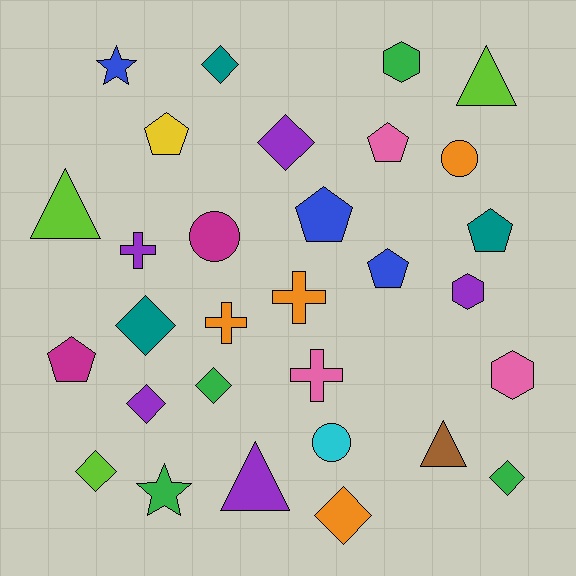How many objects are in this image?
There are 30 objects.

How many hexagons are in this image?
There are 3 hexagons.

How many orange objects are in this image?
There are 4 orange objects.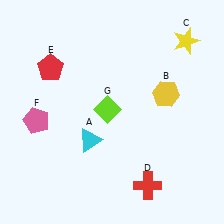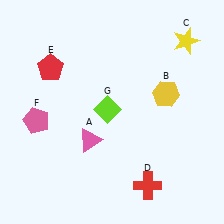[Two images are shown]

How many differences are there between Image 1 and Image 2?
There is 1 difference between the two images.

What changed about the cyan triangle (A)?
In Image 1, A is cyan. In Image 2, it changed to pink.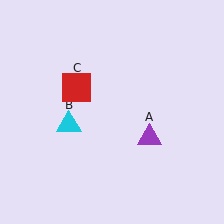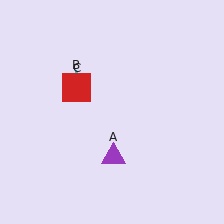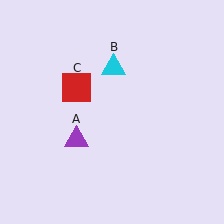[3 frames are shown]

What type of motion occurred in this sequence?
The purple triangle (object A), cyan triangle (object B) rotated clockwise around the center of the scene.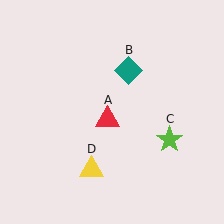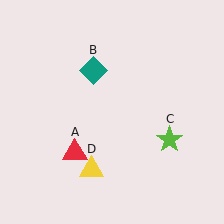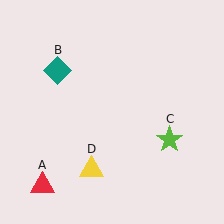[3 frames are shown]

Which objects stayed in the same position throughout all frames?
Lime star (object C) and yellow triangle (object D) remained stationary.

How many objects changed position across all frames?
2 objects changed position: red triangle (object A), teal diamond (object B).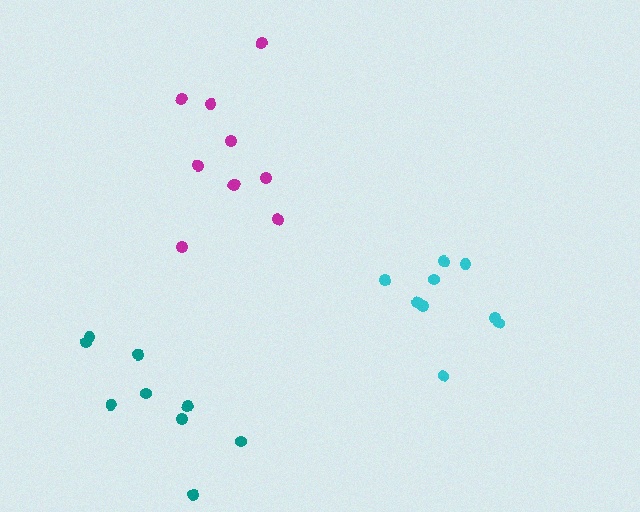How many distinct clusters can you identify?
There are 3 distinct clusters.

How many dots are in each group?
Group 1: 9 dots, Group 2: 10 dots, Group 3: 9 dots (28 total).